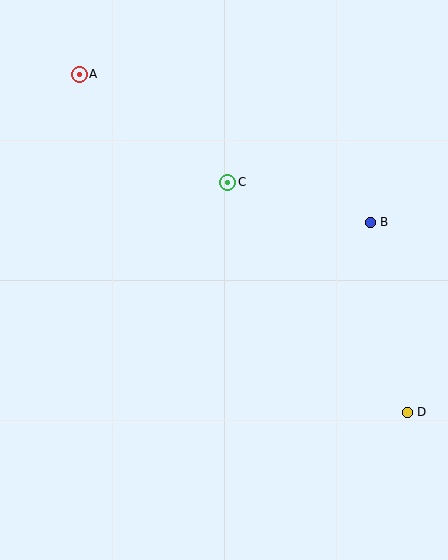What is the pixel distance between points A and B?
The distance between A and B is 327 pixels.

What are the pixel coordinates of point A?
Point A is at (79, 74).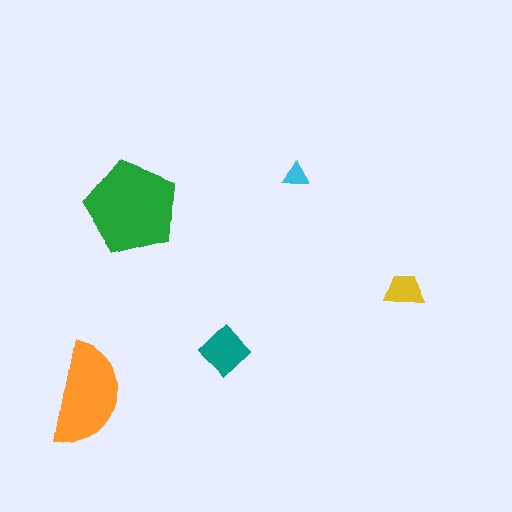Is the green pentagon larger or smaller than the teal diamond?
Larger.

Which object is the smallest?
The cyan triangle.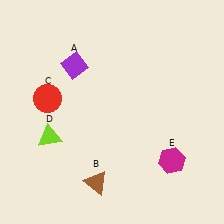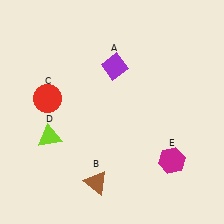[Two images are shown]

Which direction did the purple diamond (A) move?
The purple diamond (A) moved right.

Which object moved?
The purple diamond (A) moved right.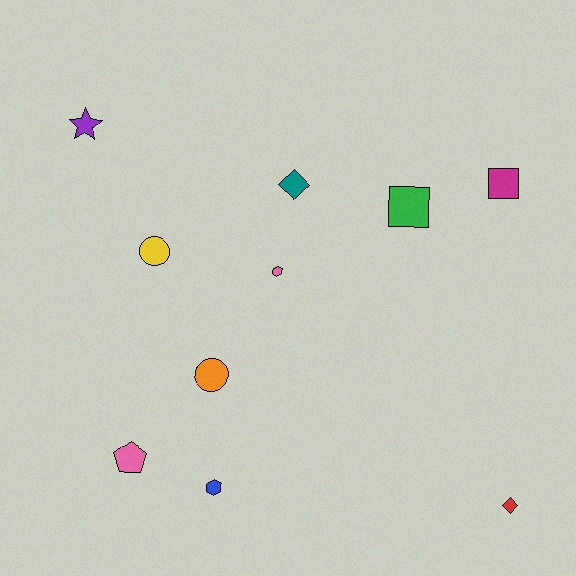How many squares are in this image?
There are 2 squares.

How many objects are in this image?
There are 10 objects.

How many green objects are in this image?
There is 1 green object.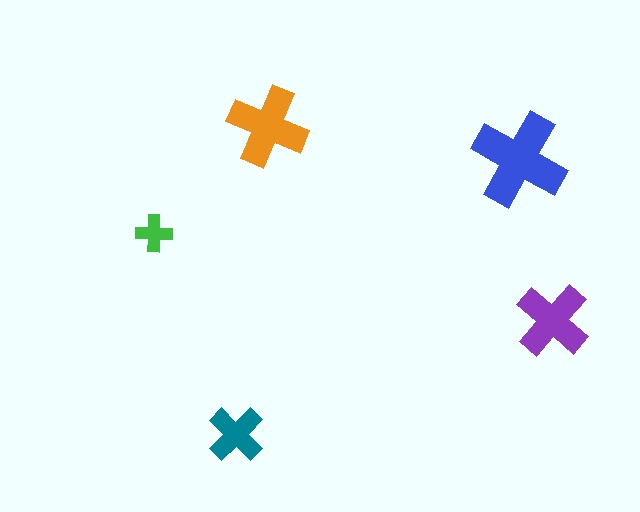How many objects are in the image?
There are 5 objects in the image.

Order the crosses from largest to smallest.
the blue one, the orange one, the purple one, the teal one, the green one.